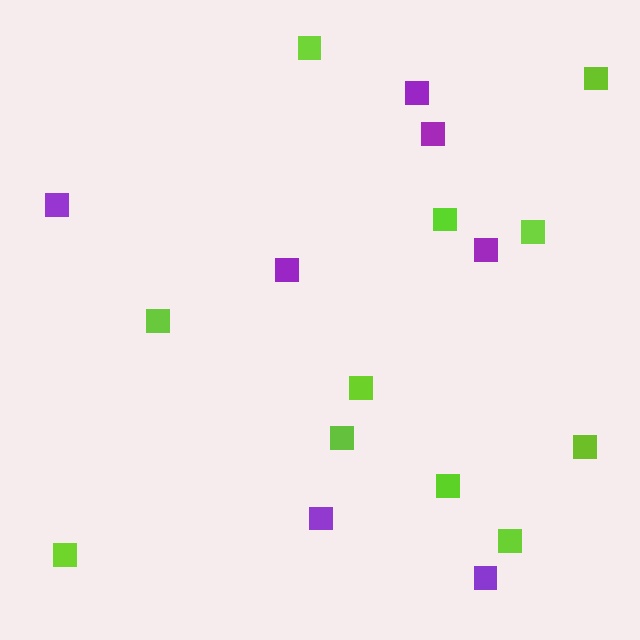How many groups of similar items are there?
There are 2 groups: one group of lime squares (11) and one group of purple squares (7).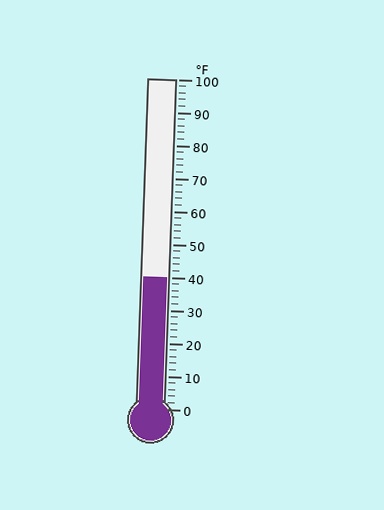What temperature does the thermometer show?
The thermometer shows approximately 40°F.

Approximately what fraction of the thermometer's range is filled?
The thermometer is filled to approximately 40% of its range.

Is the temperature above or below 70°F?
The temperature is below 70°F.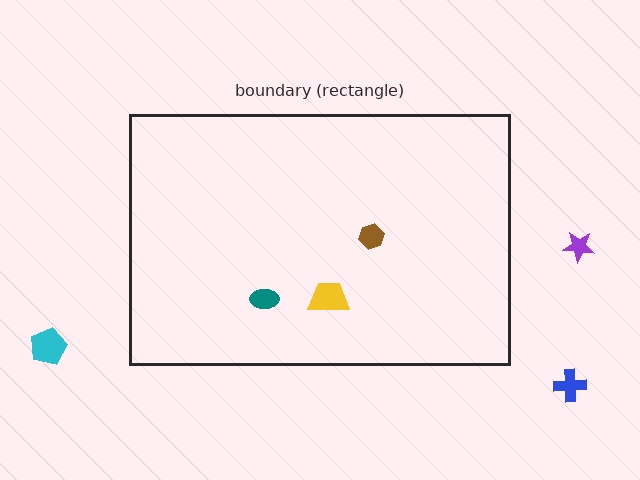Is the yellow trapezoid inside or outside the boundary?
Inside.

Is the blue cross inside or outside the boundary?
Outside.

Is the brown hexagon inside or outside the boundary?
Inside.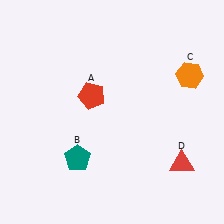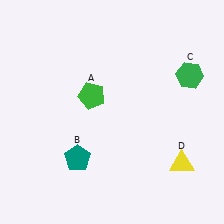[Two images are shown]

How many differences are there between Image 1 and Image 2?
There are 3 differences between the two images.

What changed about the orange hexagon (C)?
In Image 1, C is orange. In Image 2, it changed to green.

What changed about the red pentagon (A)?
In Image 1, A is red. In Image 2, it changed to green.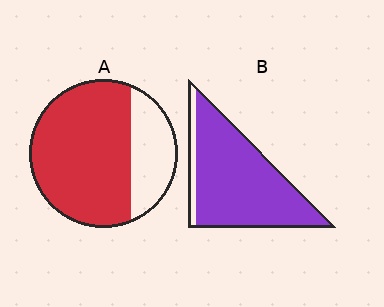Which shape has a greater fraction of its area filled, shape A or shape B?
Shape B.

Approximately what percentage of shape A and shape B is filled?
A is approximately 75% and B is approximately 90%.